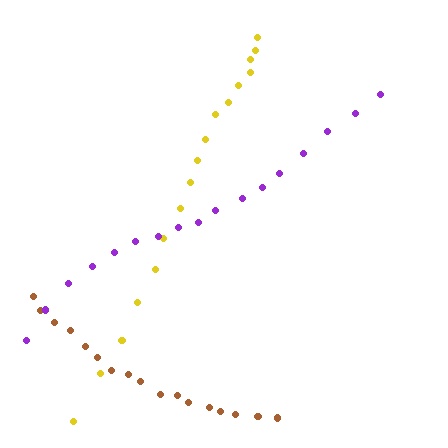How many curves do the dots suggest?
There are 3 distinct paths.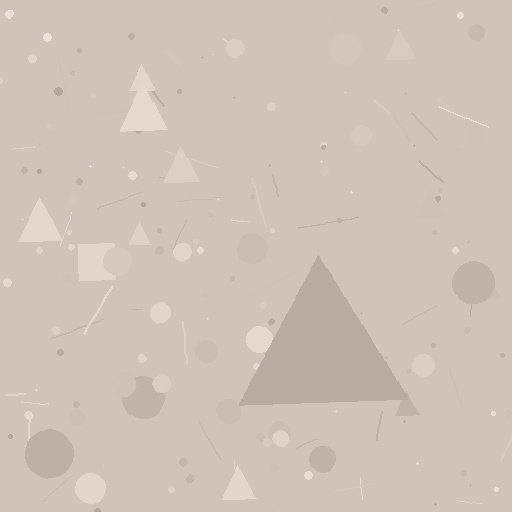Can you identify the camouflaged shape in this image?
The camouflaged shape is a triangle.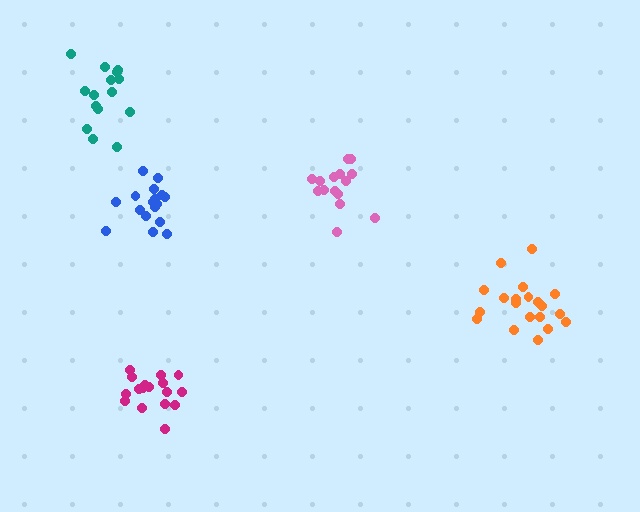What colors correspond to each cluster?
The clusters are colored: orange, pink, magenta, teal, blue.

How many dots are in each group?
Group 1: 20 dots, Group 2: 15 dots, Group 3: 17 dots, Group 4: 15 dots, Group 5: 17 dots (84 total).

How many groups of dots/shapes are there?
There are 5 groups.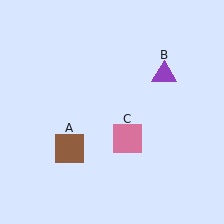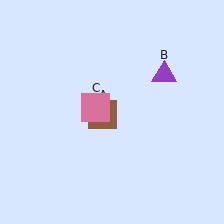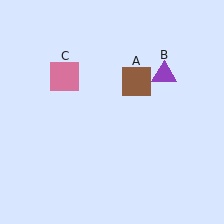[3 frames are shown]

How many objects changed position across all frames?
2 objects changed position: brown square (object A), pink square (object C).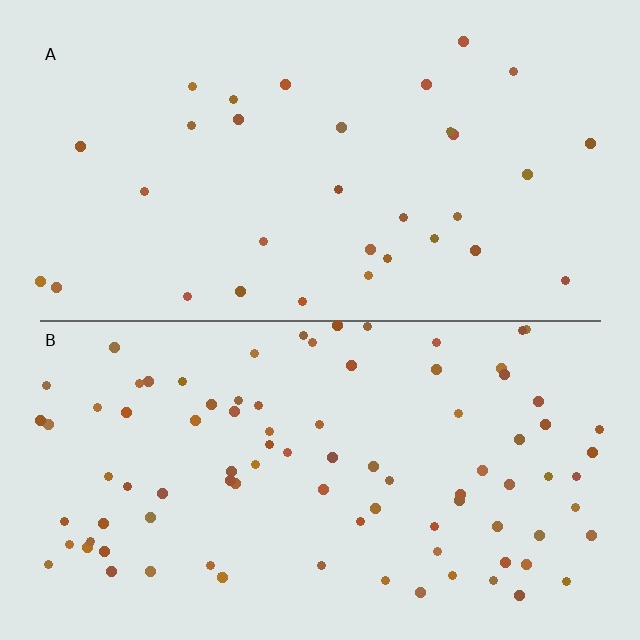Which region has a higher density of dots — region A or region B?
B (the bottom).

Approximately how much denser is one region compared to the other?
Approximately 2.8× — region B over region A.